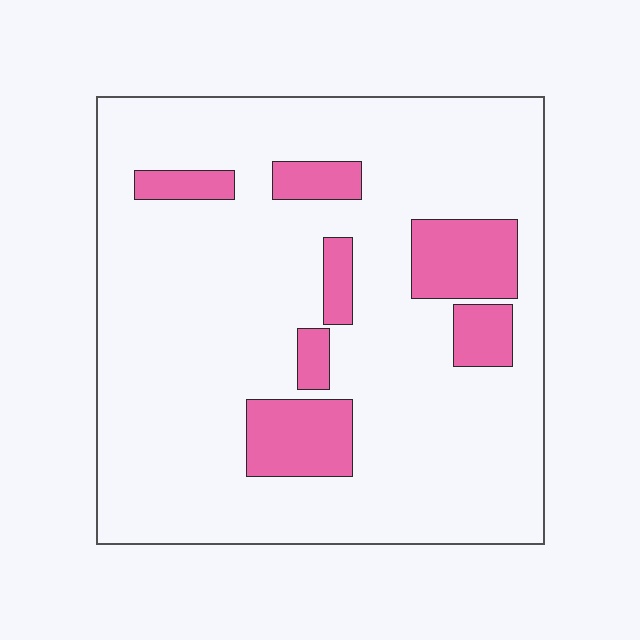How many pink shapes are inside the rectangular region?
7.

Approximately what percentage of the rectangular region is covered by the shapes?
Approximately 15%.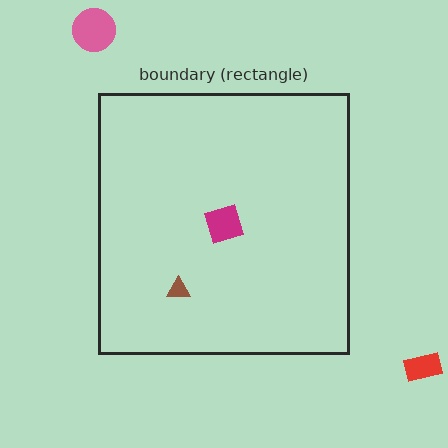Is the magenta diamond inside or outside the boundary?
Inside.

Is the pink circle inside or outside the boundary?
Outside.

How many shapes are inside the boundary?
2 inside, 2 outside.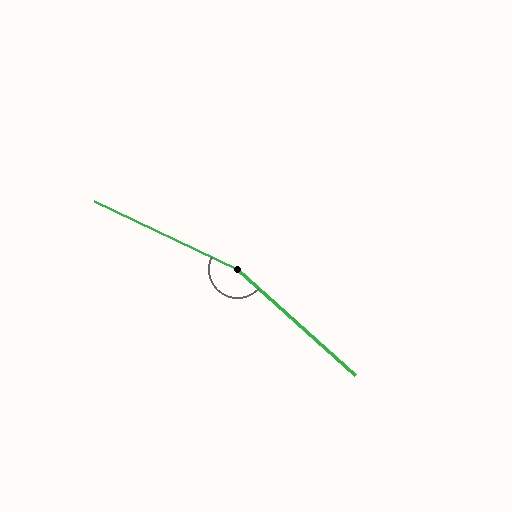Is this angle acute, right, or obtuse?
It is obtuse.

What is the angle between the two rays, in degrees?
Approximately 164 degrees.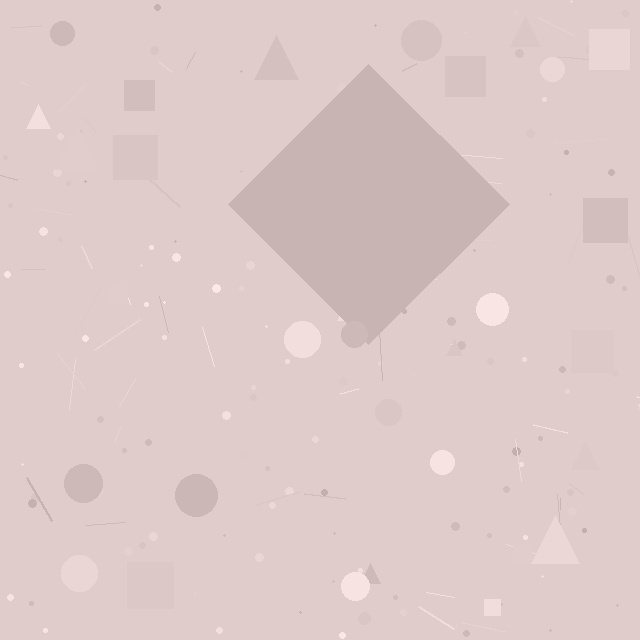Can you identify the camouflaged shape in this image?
The camouflaged shape is a diamond.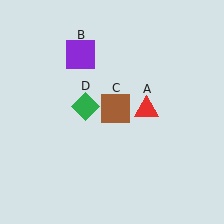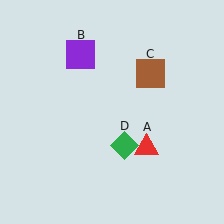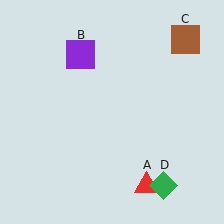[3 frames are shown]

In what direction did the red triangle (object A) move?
The red triangle (object A) moved down.